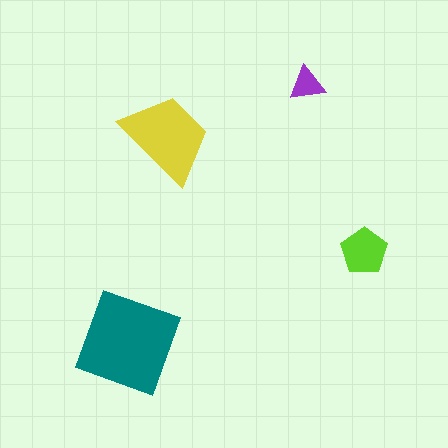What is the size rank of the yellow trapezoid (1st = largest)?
2nd.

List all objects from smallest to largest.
The purple triangle, the lime pentagon, the yellow trapezoid, the teal diamond.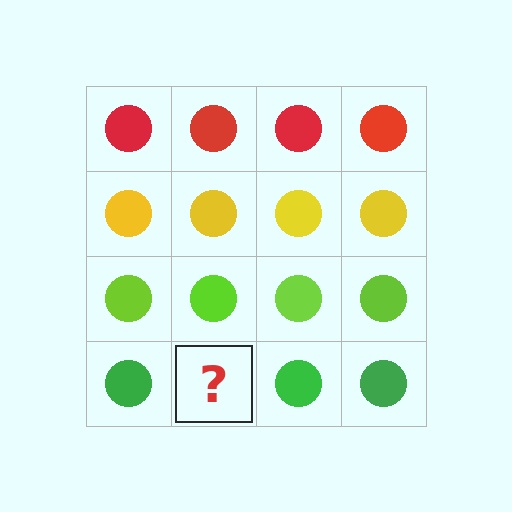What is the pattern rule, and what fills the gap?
The rule is that each row has a consistent color. The gap should be filled with a green circle.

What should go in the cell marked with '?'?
The missing cell should contain a green circle.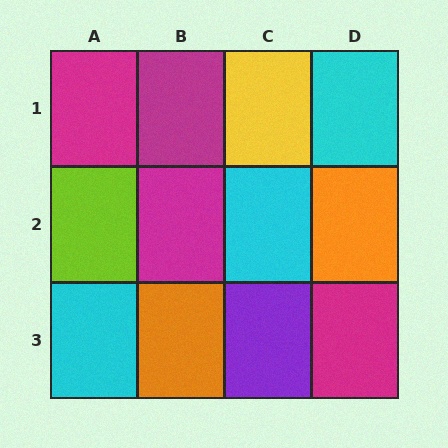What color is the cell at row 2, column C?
Cyan.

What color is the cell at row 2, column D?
Orange.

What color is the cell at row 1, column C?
Yellow.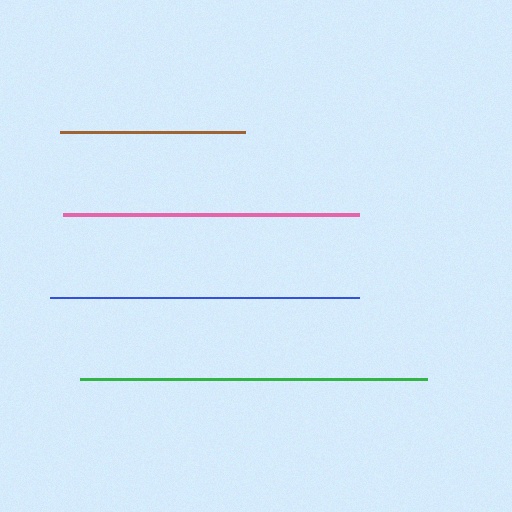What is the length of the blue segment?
The blue segment is approximately 310 pixels long.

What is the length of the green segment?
The green segment is approximately 347 pixels long.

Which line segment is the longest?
The green line is the longest at approximately 347 pixels.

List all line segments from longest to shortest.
From longest to shortest: green, blue, pink, brown.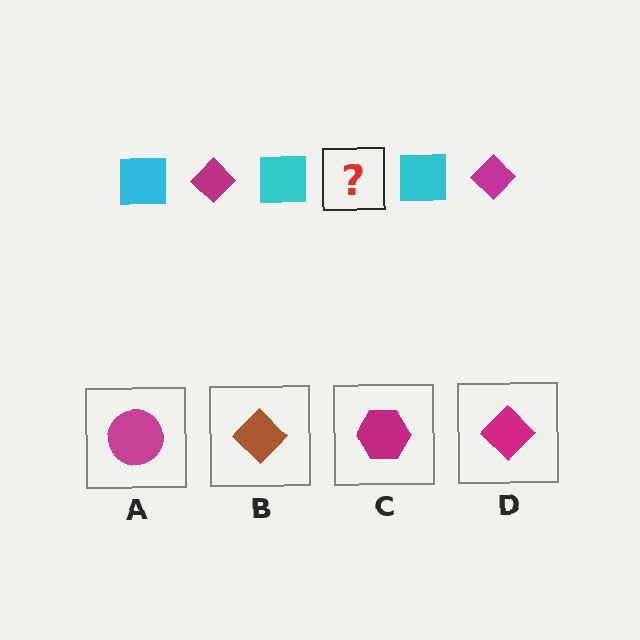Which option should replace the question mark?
Option D.